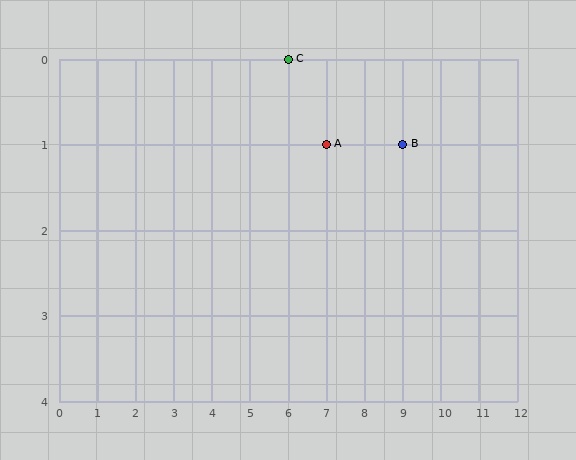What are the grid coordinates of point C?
Point C is at grid coordinates (6, 0).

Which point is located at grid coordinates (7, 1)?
Point A is at (7, 1).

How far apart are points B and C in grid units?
Points B and C are 3 columns and 1 row apart (about 3.2 grid units diagonally).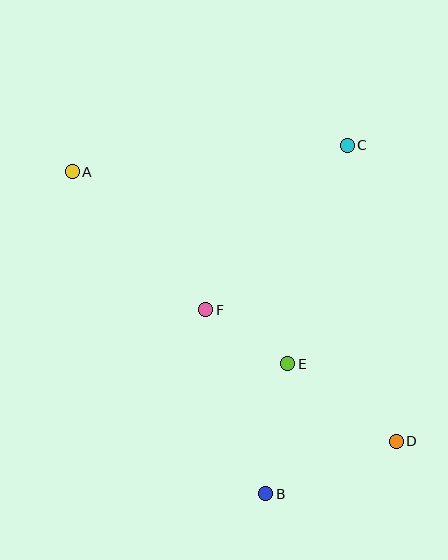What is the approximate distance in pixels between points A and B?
The distance between A and B is approximately 376 pixels.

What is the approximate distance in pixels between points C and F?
The distance between C and F is approximately 217 pixels.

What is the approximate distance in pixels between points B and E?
The distance between B and E is approximately 132 pixels.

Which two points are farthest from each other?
Points A and D are farthest from each other.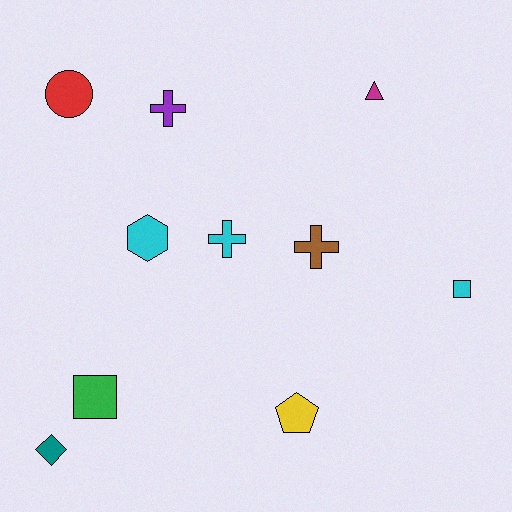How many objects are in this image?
There are 10 objects.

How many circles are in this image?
There is 1 circle.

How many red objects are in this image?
There is 1 red object.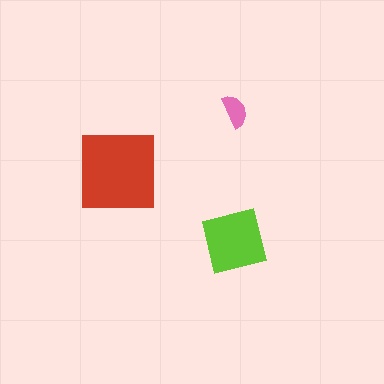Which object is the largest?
The red square.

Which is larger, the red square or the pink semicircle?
The red square.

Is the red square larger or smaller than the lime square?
Larger.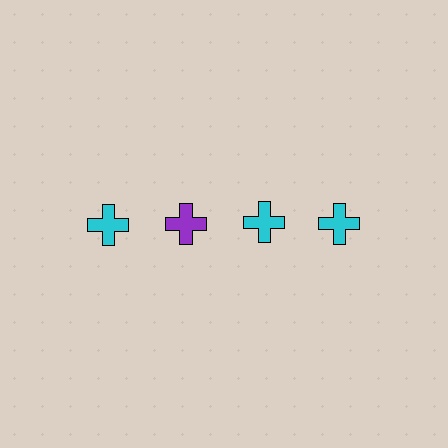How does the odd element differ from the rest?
It has a different color: purple instead of cyan.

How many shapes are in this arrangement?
There are 4 shapes arranged in a grid pattern.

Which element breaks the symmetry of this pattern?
The purple cross in the top row, second from left column breaks the symmetry. All other shapes are cyan crosses.